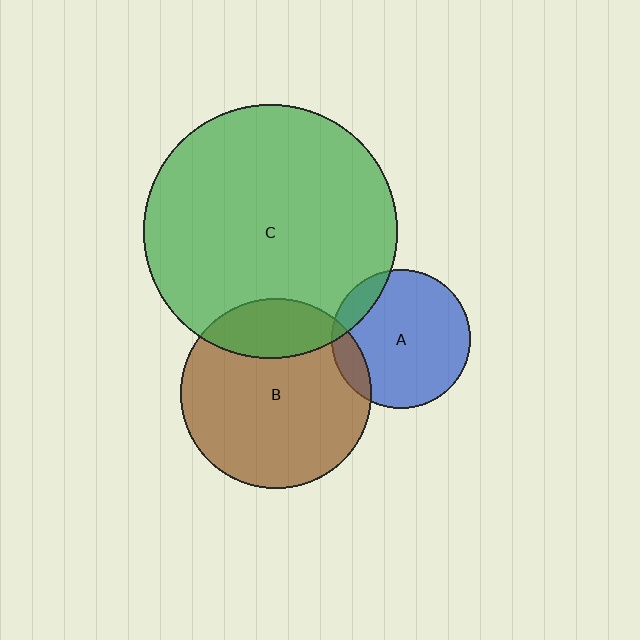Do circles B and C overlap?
Yes.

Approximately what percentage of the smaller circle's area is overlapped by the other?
Approximately 20%.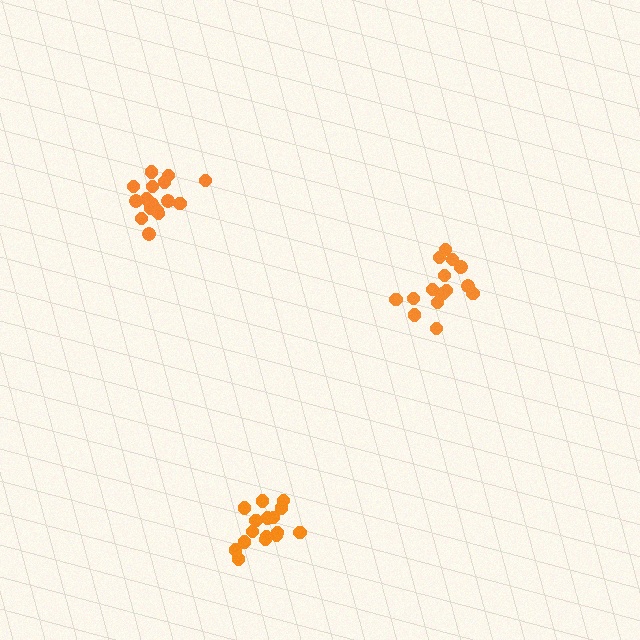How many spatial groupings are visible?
There are 3 spatial groupings.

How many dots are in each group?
Group 1: 16 dots, Group 2: 16 dots, Group 3: 16 dots (48 total).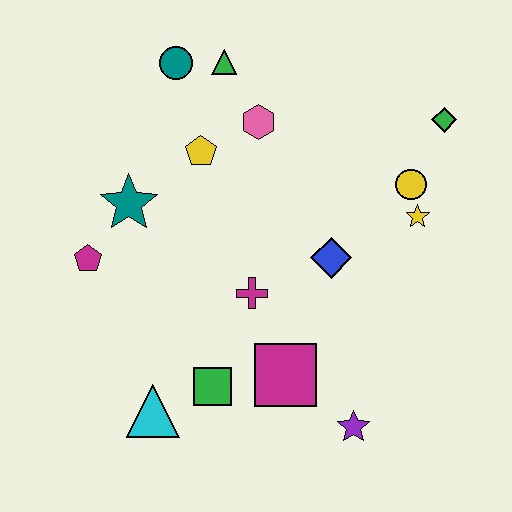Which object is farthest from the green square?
The green diamond is farthest from the green square.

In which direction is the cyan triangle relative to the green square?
The cyan triangle is to the left of the green square.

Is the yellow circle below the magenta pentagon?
No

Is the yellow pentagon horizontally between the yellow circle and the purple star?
No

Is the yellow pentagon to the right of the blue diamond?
No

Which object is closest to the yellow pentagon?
The pink hexagon is closest to the yellow pentagon.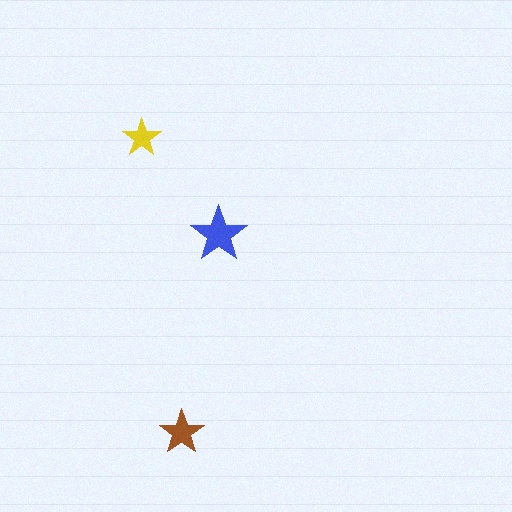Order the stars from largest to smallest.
the blue one, the brown one, the yellow one.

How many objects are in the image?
There are 3 objects in the image.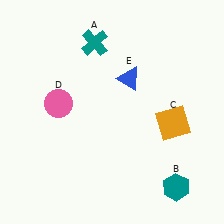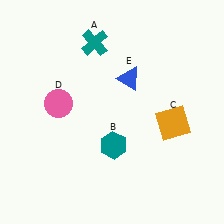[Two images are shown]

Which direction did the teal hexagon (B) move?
The teal hexagon (B) moved left.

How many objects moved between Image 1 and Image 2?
1 object moved between the two images.